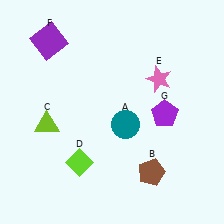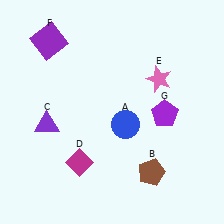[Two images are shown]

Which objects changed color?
A changed from teal to blue. C changed from lime to purple. D changed from lime to magenta.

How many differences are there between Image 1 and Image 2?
There are 3 differences between the two images.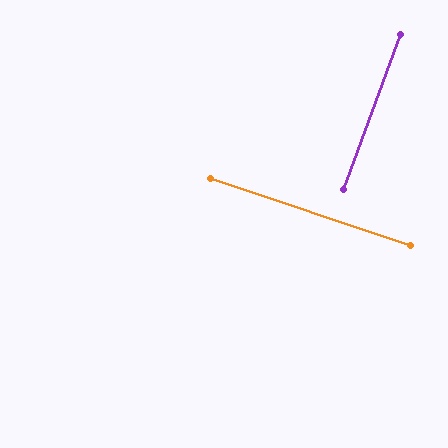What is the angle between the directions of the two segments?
Approximately 88 degrees.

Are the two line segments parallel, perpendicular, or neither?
Perpendicular — they meet at approximately 88°.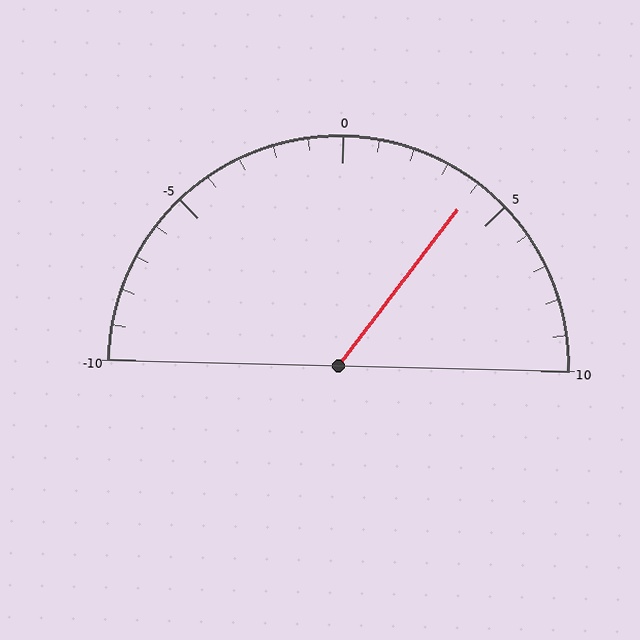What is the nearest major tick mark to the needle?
The nearest major tick mark is 5.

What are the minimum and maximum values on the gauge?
The gauge ranges from -10 to 10.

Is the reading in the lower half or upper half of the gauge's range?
The reading is in the upper half of the range (-10 to 10).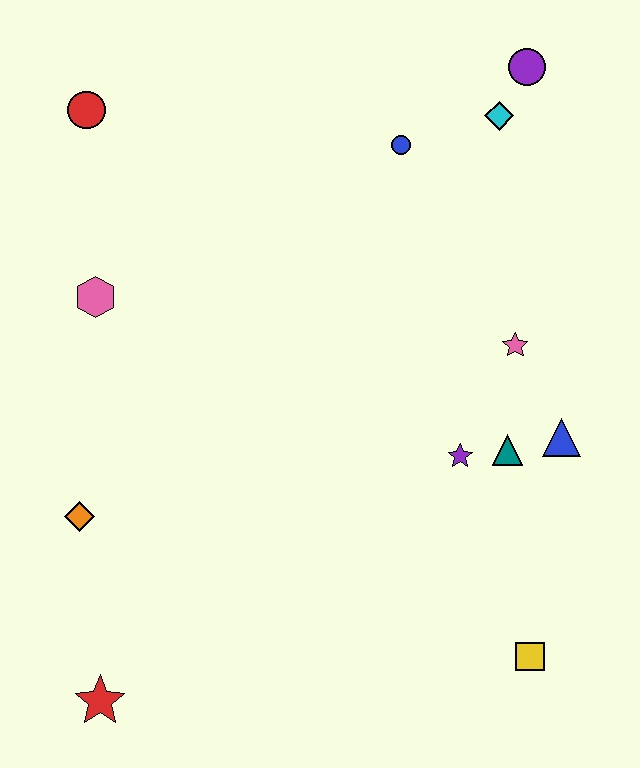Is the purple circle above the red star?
Yes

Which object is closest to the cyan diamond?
The purple circle is closest to the cyan diamond.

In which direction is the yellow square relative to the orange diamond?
The yellow square is to the right of the orange diamond.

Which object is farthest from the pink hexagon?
The yellow square is farthest from the pink hexagon.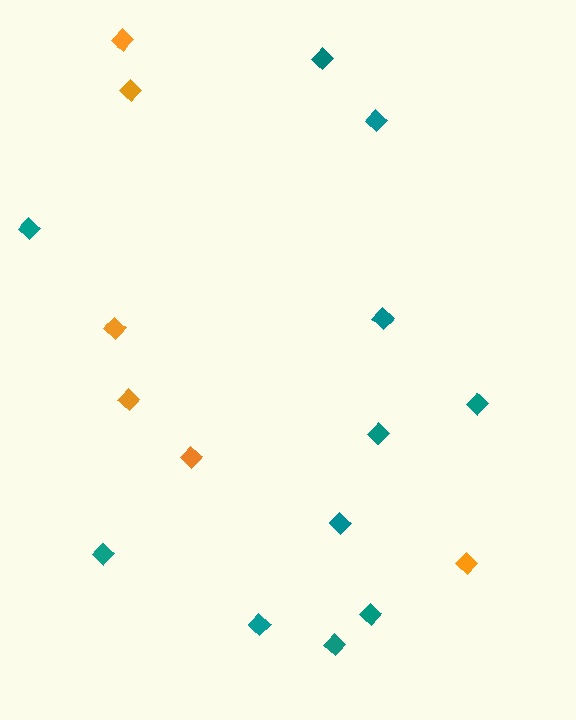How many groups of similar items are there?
There are 2 groups: one group of orange diamonds (6) and one group of teal diamonds (11).